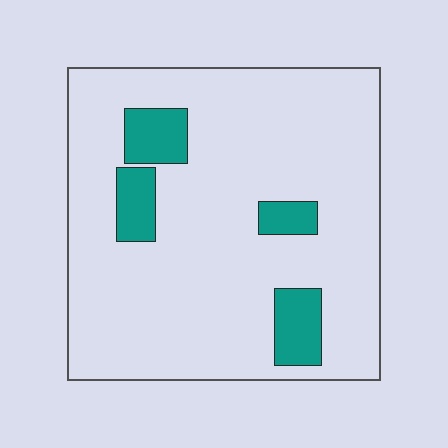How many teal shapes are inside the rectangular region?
4.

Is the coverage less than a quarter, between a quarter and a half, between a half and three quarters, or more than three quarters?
Less than a quarter.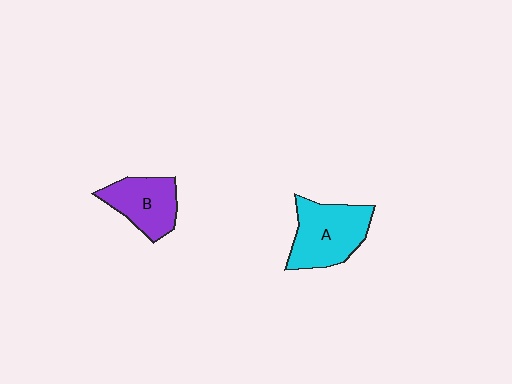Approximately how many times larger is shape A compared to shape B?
Approximately 1.3 times.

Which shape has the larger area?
Shape A (cyan).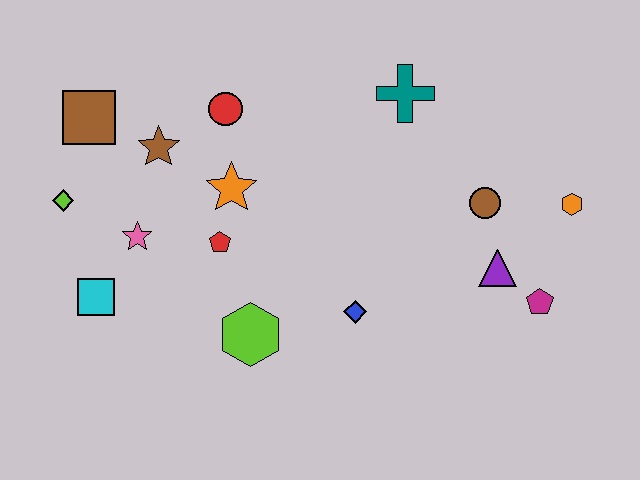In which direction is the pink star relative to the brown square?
The pink star is below the brown square.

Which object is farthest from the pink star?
The orange hexagon is farthest from the pink star.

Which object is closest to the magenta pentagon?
The purple triangle is closest to the magenta pentagon.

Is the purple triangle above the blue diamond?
Yes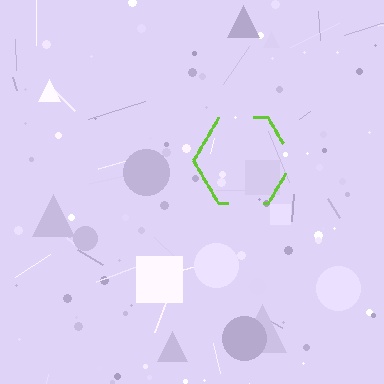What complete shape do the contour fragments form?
The contour fragments form a hexagon.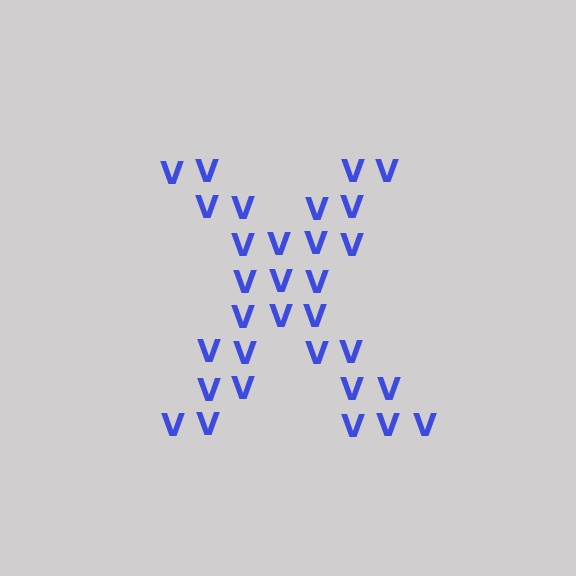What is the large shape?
The large shape is the letter X.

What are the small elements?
The small elements are letter V's.